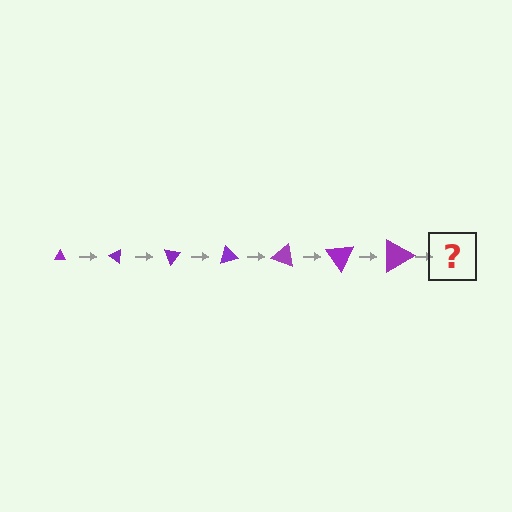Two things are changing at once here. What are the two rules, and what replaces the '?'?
The two rules are that the triangle grows larger each step and it rotates 35 degrees each step. The '?' should be a triangle, larger than the previous one and rotated 245 degrees from the start.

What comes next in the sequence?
The next element should be a triangle, larger than the previous one and rotated 245 degrees from the start.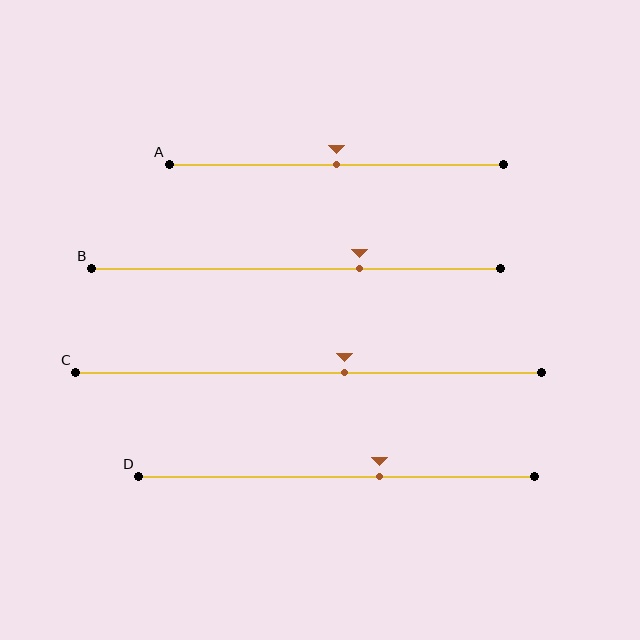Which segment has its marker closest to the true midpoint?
Segment A has its marker closest to the true midpoint.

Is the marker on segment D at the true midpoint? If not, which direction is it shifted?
No, the marker on segment D is shifted to the right by about 11% of the segment length.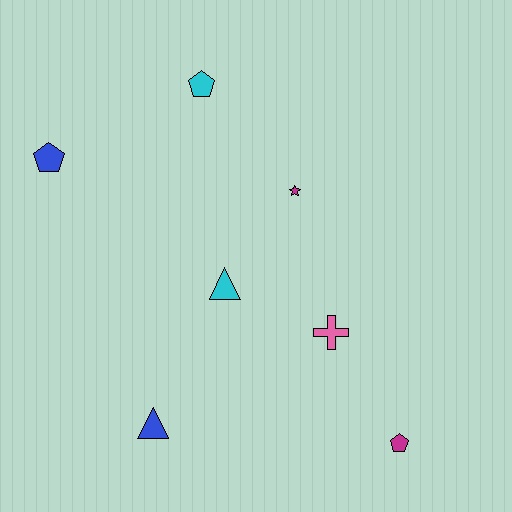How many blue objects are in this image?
There are 2 blue objects.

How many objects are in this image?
There are 7 objects.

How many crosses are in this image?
There is 1 cross.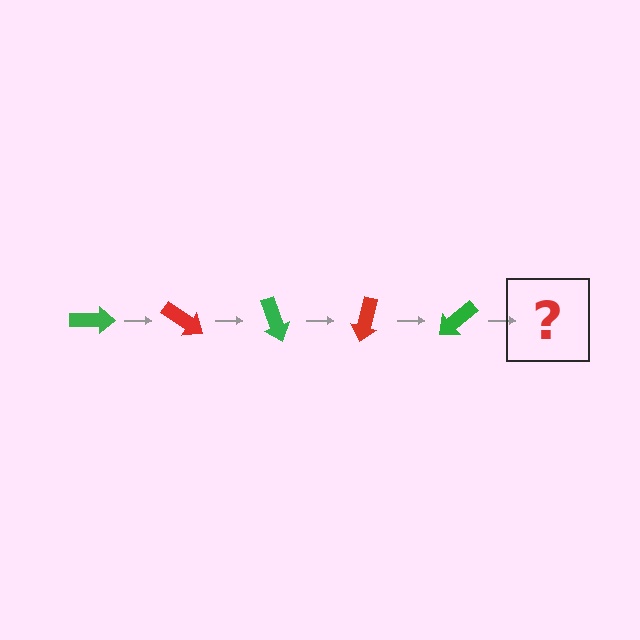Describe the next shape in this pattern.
It should be a red arrow, rotated 175 degrees from the start.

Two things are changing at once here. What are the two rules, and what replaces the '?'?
The two rules are that it rotates 35 degrees each step and the color cycles through green and red. The '?' should be a red arrow, rotated 175 degrees from the start.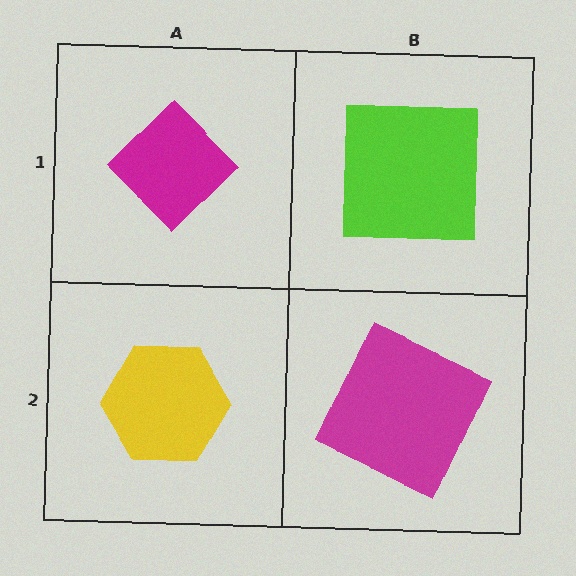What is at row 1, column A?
A magenta diamond.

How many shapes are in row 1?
2 shapes.